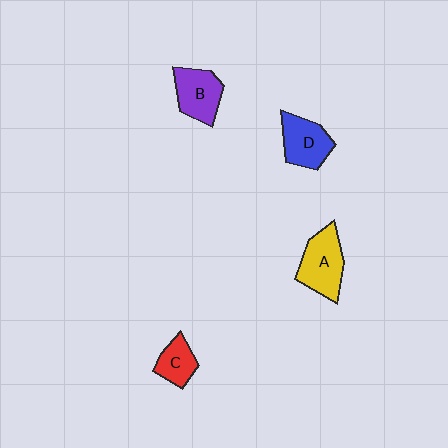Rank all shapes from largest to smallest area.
From largest to smallest: A (yellow), D (blue), B (purple), C (red).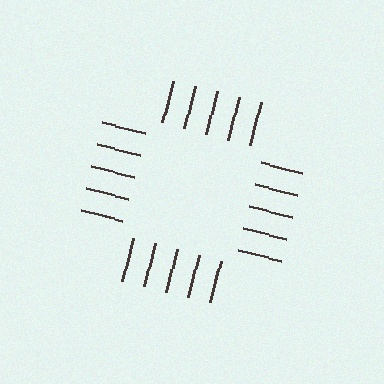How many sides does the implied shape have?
4 sides — the line-ends trace a square.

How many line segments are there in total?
20 — 5 along each of the 4 edges.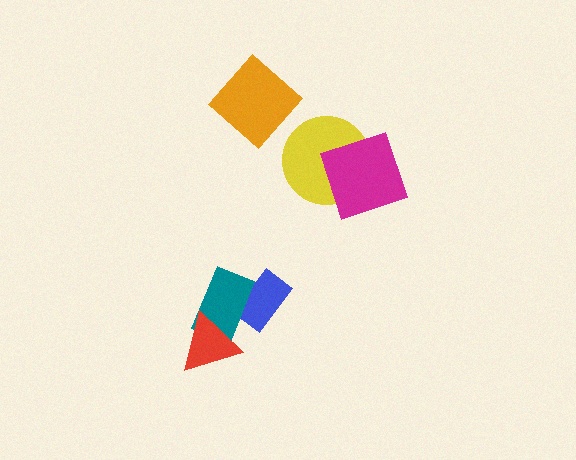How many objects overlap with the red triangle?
1 object overlaps with the red triangle.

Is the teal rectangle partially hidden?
Yes, it is partially covered by another shape.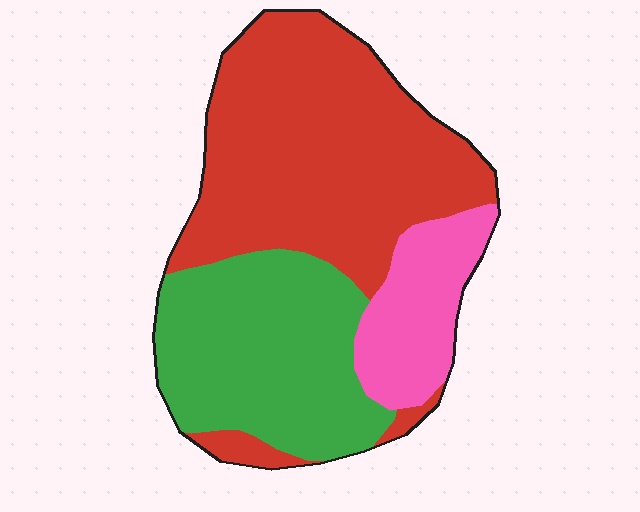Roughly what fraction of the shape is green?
Green covers about 35% of the shape.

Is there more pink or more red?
Red.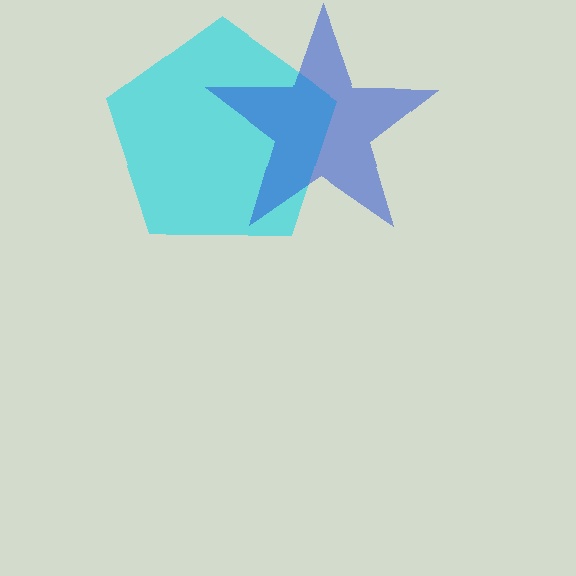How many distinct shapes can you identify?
There are 2 distinct shapes: a cyan pentagon, a blue star.